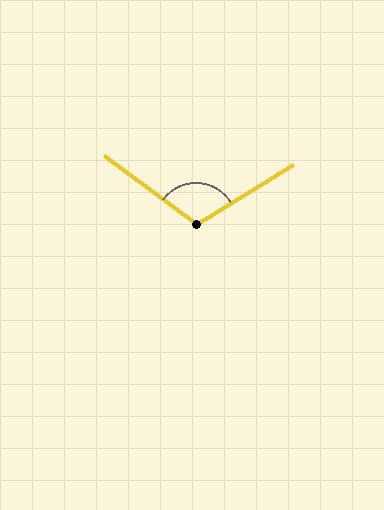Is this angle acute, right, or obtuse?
It is obtuse.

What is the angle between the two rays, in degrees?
Approximately 112 degrees.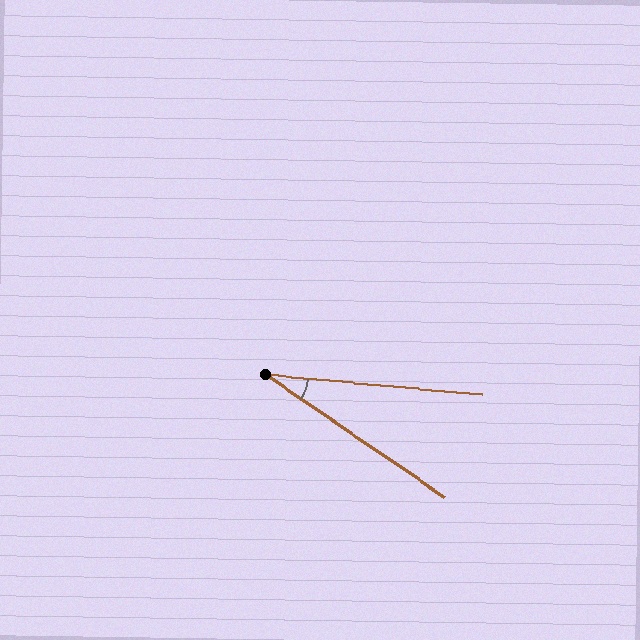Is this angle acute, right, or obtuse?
It is acute.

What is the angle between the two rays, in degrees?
Approximately 29 degrees.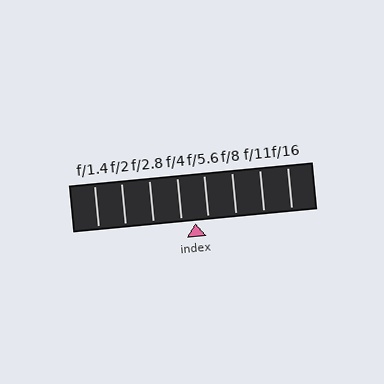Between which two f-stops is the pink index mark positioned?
The index mark is between f/4 and f/5.6.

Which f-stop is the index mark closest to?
The index mark is closest to f/5.6.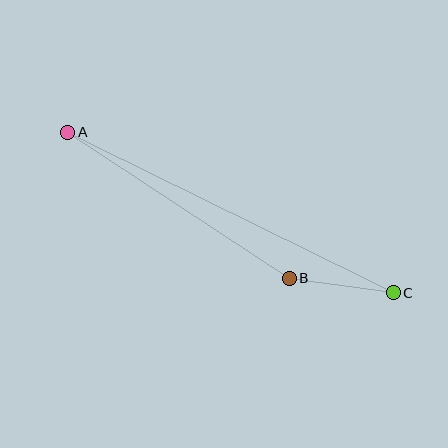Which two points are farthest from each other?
Points A and C are farthest from each other.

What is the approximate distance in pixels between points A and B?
The distance between A and B is approximately 265 pixels.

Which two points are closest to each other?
Points B and C are closest to each other.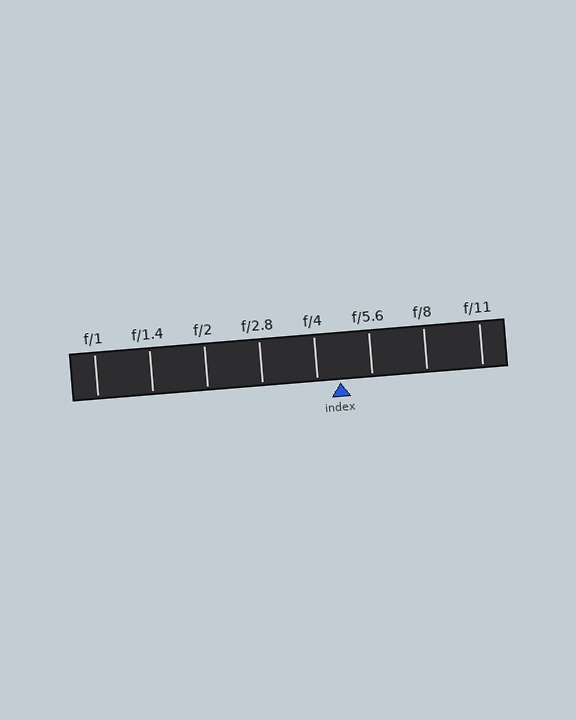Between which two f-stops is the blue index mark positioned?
The index mark is between f/4 and f/5.6.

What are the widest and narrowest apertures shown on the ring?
The widest aperture shown is f/1 and the narrowest is f/11.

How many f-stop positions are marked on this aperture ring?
There are 8 f-stop positions marked.